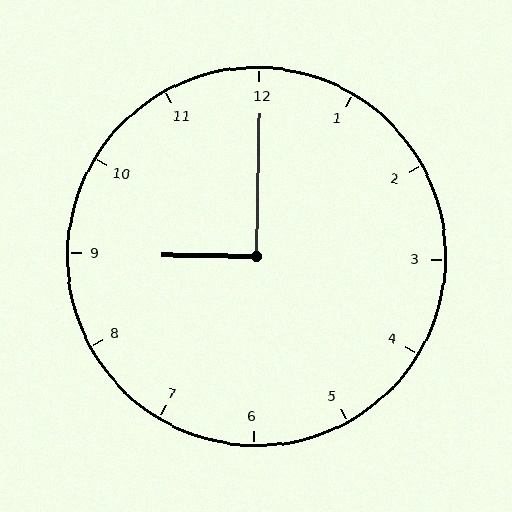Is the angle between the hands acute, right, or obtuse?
It is right.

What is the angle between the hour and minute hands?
Approximately 90 degrees.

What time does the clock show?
9:00.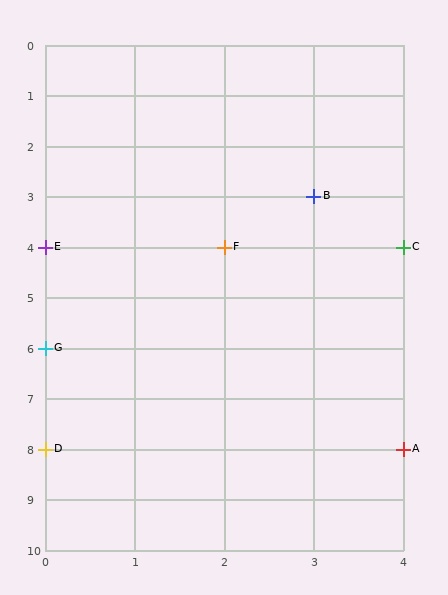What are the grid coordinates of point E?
Point E is at grid coordinates (0, 4).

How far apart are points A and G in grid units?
Points A and G are 4 columns and 2 rows apart (about 4.5 grid units diagonally).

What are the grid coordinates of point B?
Point B is at grid coordinates (3, 3).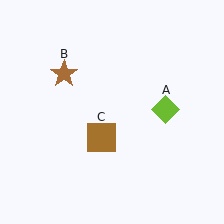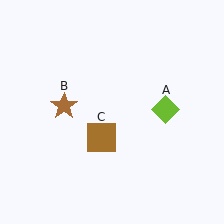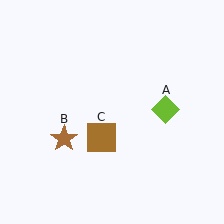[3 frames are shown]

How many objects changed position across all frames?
1 object changed position: brown star (object B).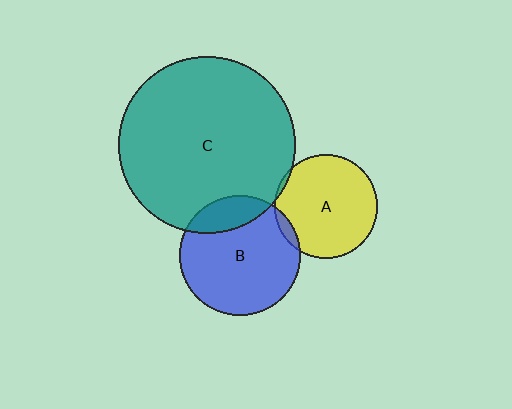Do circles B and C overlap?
Yes.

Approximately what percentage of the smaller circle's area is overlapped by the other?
Approximately 20%.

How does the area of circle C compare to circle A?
Approximately 2.9 times.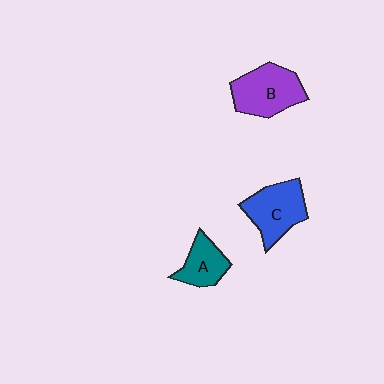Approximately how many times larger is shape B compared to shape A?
Approximately 1.6 times.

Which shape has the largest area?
Shape B (purple).